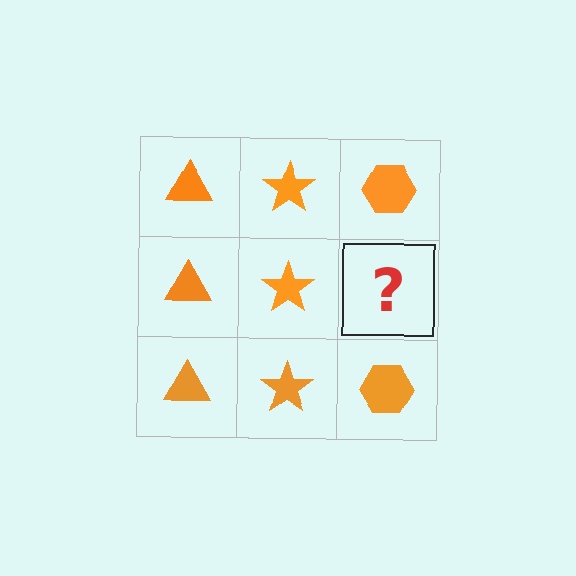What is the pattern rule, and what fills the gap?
The rule is that each column has a consistent shape. The gap should be filled with an orange hexagon.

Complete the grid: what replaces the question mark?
The question mark should be replaced with an orange hexagon.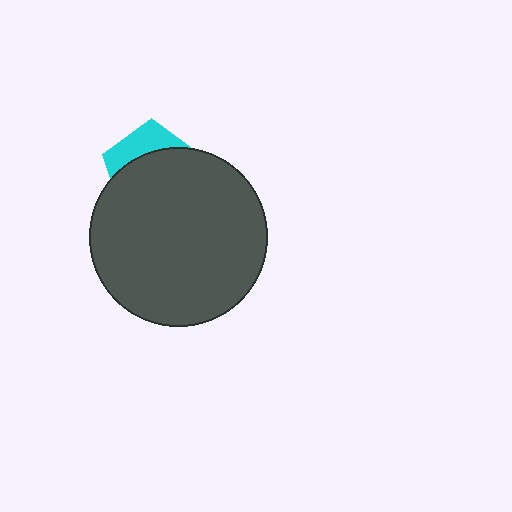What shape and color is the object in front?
The object in front is a dark gray circle.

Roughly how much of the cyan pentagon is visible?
A small part of it is visible (roughly 30%).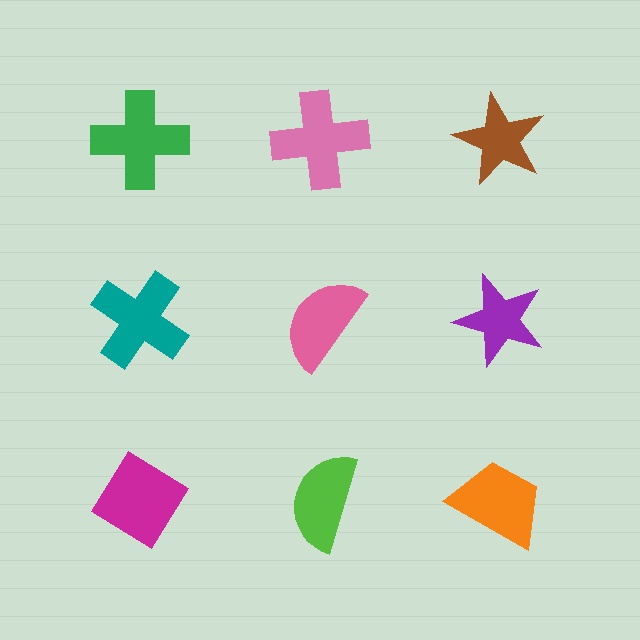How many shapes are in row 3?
3 shapes.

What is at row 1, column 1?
A green cross.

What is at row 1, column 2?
A pink cross.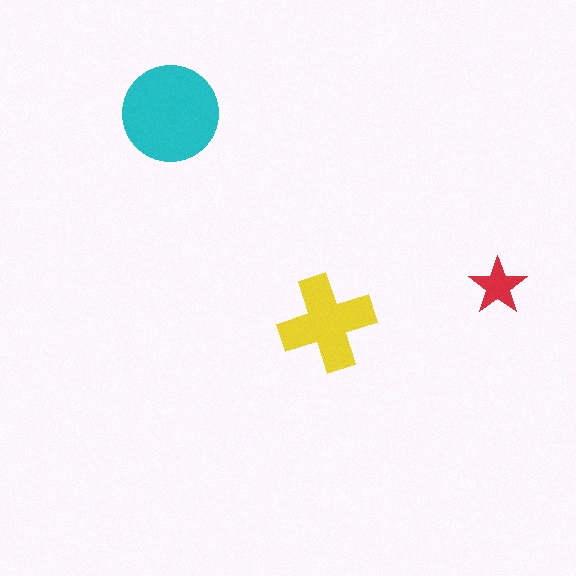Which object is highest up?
The cyan circle is topmost.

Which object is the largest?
The cyan circle.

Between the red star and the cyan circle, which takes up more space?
The cyan circle.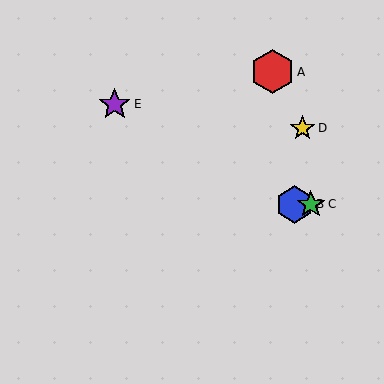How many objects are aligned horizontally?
2 objects (B, C) are aligned horizontally.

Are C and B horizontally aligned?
Yes, both are at y≈204.